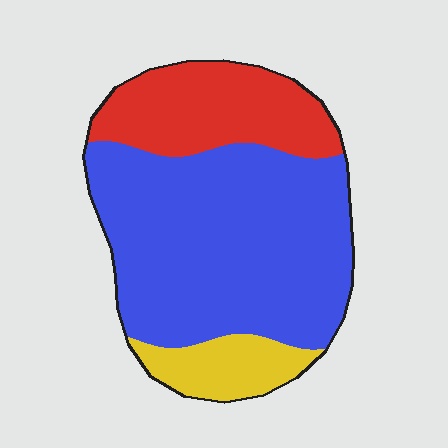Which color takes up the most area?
Blue, at roughly 65%.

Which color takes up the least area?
Yellow, at roughly 10%.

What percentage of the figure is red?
Red covers roughly 25% of the figure.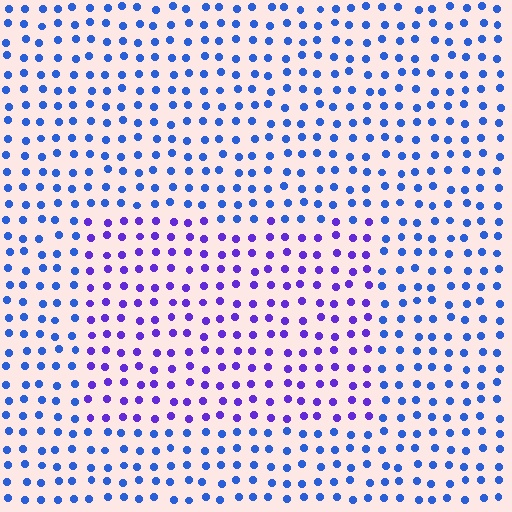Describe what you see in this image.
The image is filled with small blue elements in a uniform arrangement. A rectangle-shaped region is visible where the elements are tinted to a slightly different hue, forming a subtle color boundary.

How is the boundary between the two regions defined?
The boundary is defined purely by a slight shift in hue (about 39 degrees). Spacing, size, and orientation are identical on both sides.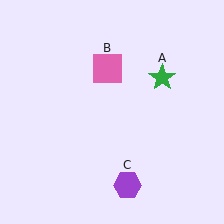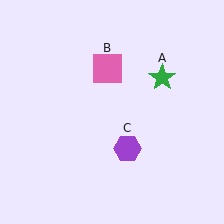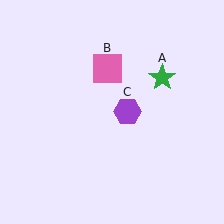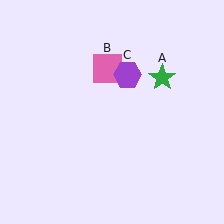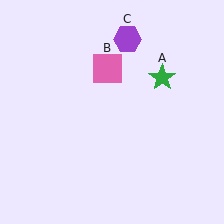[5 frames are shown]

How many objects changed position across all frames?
1 object changed position: purple hexagon (object C).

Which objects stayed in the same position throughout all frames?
Green star (object A) and pink square (object B) remained stationary.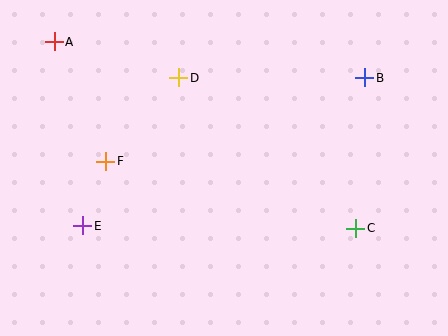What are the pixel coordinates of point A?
Point A is at (54, 42).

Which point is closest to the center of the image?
Point D at (179, 78) is closest to the center.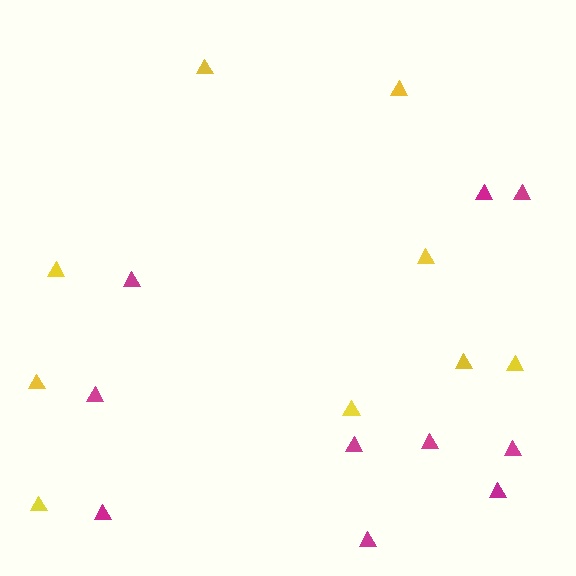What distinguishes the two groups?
There are 2 groups: one group of magenta triangles (10) and one group of yellow triangles (9).